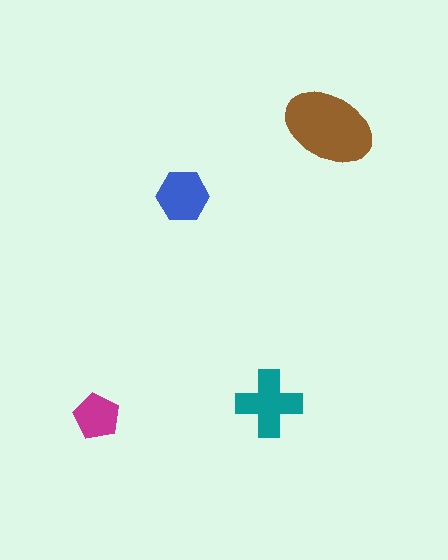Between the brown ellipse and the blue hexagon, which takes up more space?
The brown ellipse.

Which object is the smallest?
The magenta pentagon.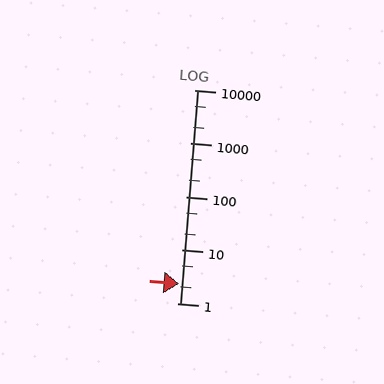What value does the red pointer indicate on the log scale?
The pointer indicates approximately 2.3.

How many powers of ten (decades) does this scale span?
The scale spans 4 decades, from 1 to 10000.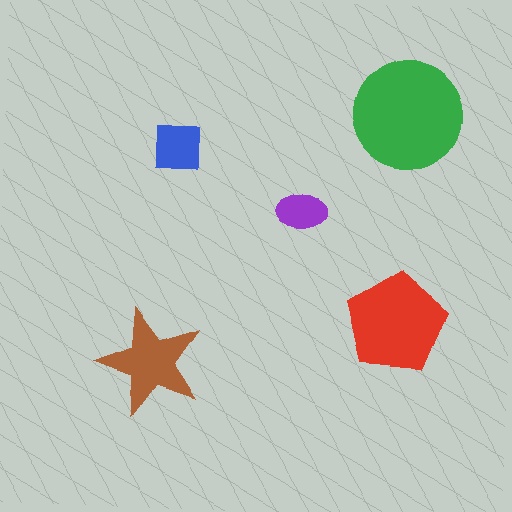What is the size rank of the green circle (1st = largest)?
1st.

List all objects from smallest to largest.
The purple ellipse, the blue square, the brown star, the red pentagon, the green circle.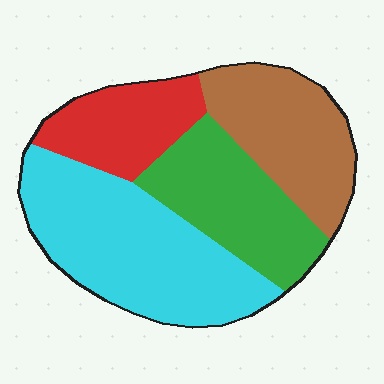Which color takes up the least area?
Red, at roughly 15%.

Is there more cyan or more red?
Cyan.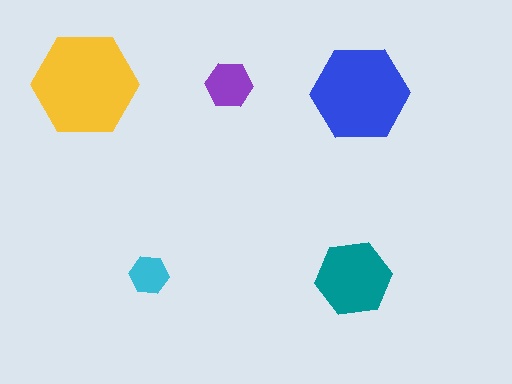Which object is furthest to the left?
The yellow hexagon is leftmost.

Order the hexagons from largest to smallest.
the yellow one, the blue one, the teal one, the purple one, the cyan one.